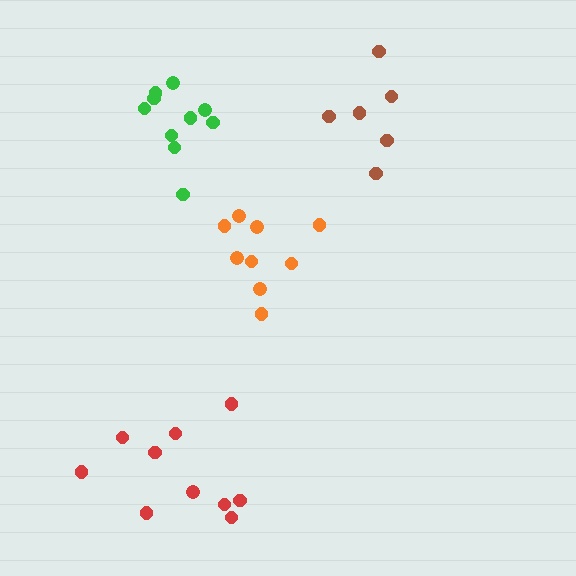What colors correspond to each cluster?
The clusters are colored: orange, red, brown, green.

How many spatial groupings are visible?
There are 4 spatial groupings.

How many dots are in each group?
Group 1: 9 dots, Group 2: 10 dots, Group 3: 6 dots, Group 4: 10 dots (35 total).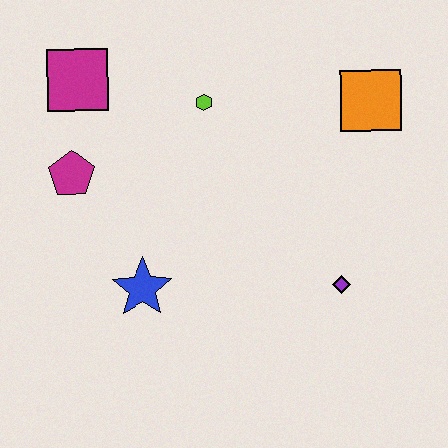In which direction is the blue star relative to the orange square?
The blue star is to the left of the orange square.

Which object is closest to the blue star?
The magenta pentagon is closest to the blue star.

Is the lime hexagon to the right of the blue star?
Yes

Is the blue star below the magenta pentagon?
Yes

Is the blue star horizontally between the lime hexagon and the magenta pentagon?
Yes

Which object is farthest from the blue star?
The orange square is farthest from the blue star.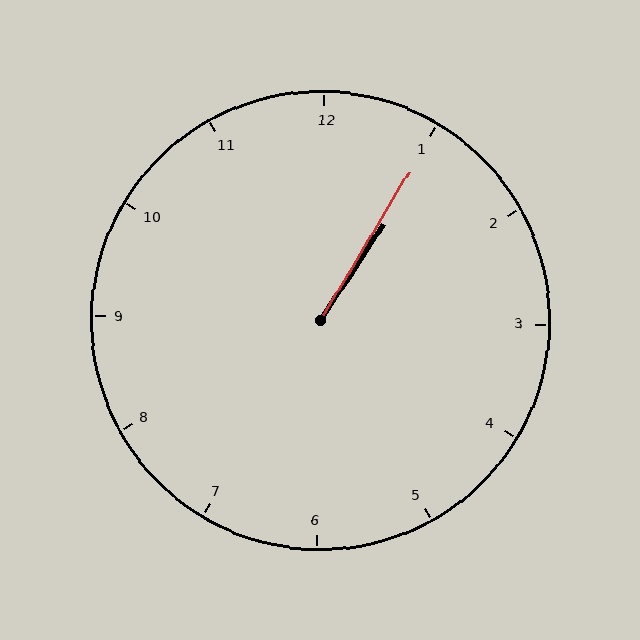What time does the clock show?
1:05.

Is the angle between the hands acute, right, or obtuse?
It is acute.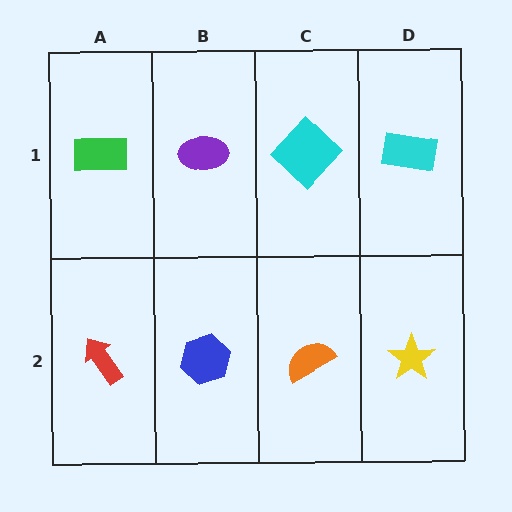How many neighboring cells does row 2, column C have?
3.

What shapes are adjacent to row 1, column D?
A yellow star (row 2, column D), a cyan diamond (row 1, column C).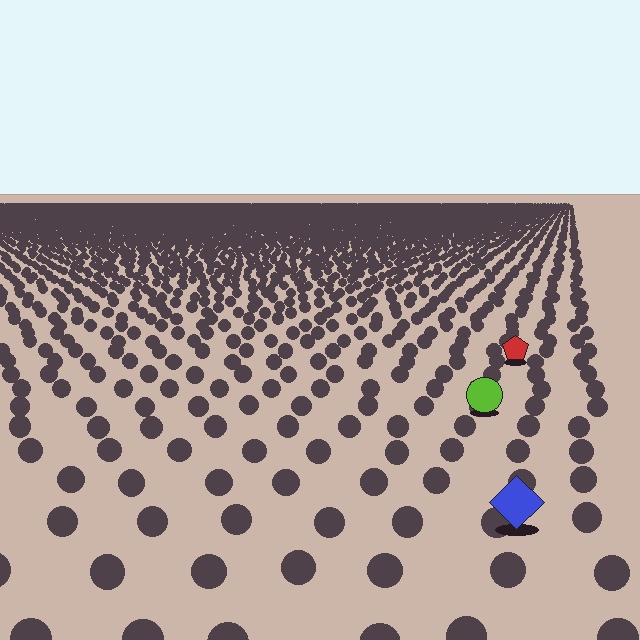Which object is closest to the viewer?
The blue diamond is closest. The texture marks near it are larger and more spread out.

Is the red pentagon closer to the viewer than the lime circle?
No. The lime circle is closer — you can tell from the texture gradient: the ground texture is coarser near it.